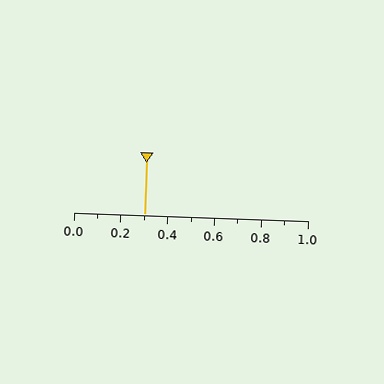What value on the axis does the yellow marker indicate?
The marker indicates approximately 0.3.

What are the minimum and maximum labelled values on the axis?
The axis runs from 0.0 to 1.0.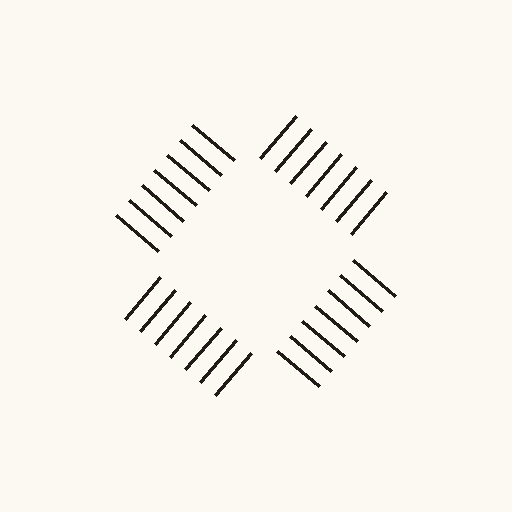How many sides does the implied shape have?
4 sides — the line-ends trace a square.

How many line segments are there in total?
28 — 7 along each of the 4 edges.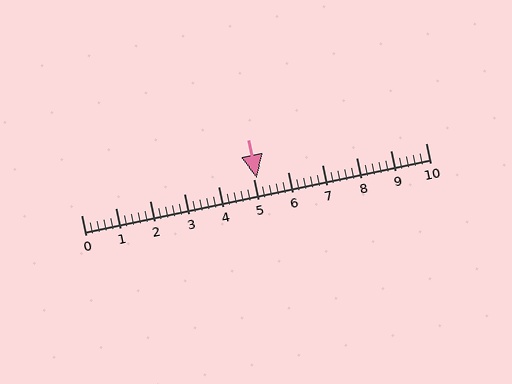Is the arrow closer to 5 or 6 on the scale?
The arrow is closer to 5.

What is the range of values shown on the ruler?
The ruler shows values from 0 to 10.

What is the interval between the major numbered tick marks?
The major tick marks are spaced 1 units apart.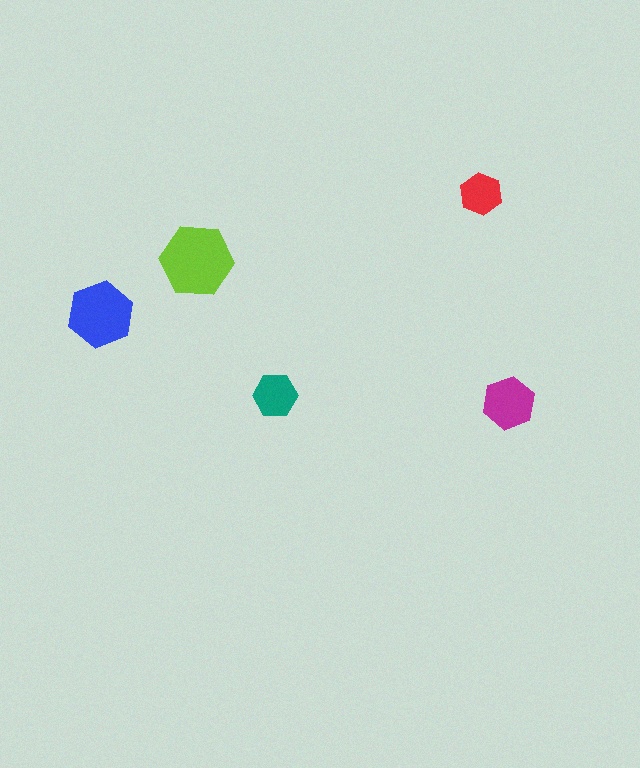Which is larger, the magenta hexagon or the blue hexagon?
The blue one.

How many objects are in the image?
There are 5 objects in the image.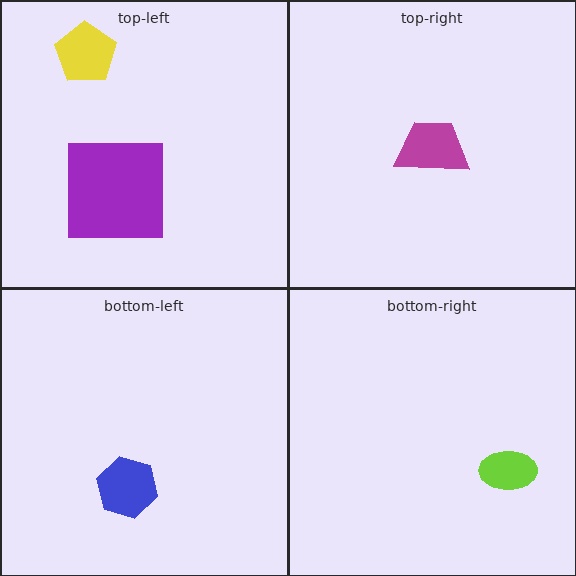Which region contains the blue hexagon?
The bottom-left region.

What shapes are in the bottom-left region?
The blue hexagon.